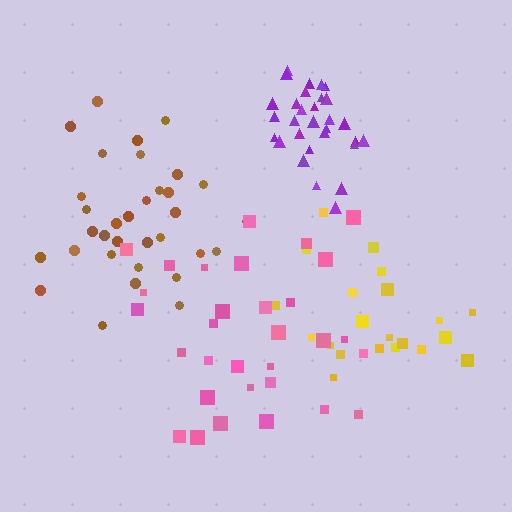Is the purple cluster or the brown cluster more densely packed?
Purple.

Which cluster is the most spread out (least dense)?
Pink.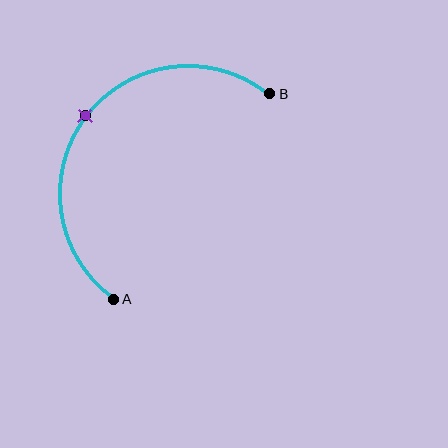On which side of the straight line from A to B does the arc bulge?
The arc bulges above and to the left of the straight line connecting A and B.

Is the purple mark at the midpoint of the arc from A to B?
Yes. The purple mark lies on the arc at equal arc-length from both A and B — it is the arc midpoint.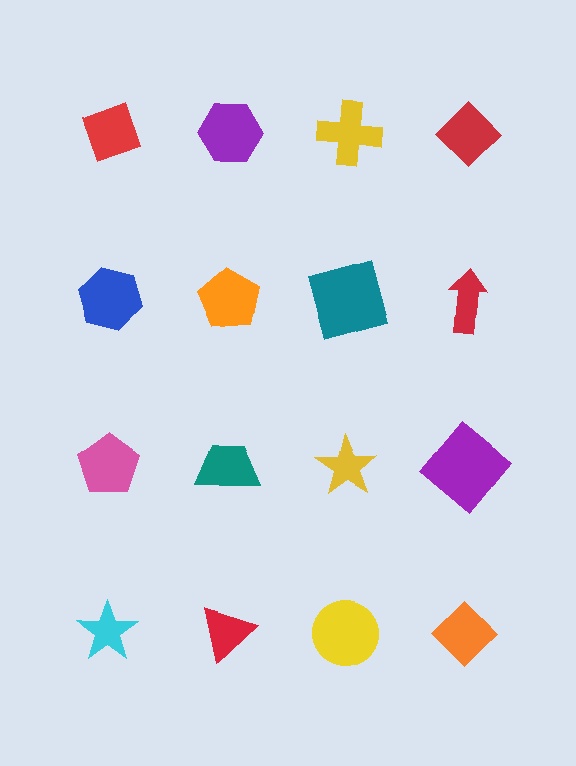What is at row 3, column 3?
A yellow star.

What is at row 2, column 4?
A red arrow.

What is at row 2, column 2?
An orange pentagon.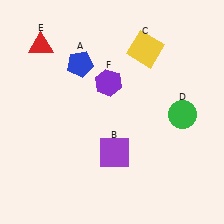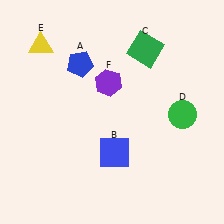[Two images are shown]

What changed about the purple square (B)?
In Image 1, B is purple. In Image 2, it changed to blue.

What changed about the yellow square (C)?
In Image 1, C is yellow. In Image 2, it changed to green.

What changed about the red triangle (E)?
In Image 1, E is red. In Image 2, it changed to yellow.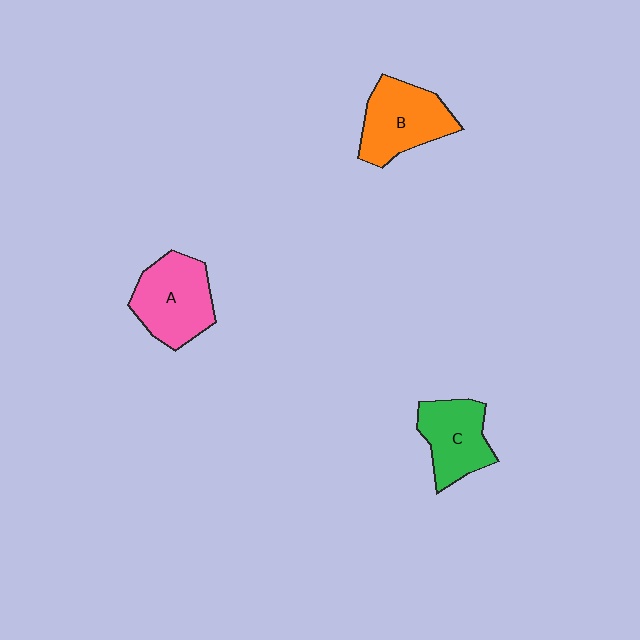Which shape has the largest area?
Shape A (pink).